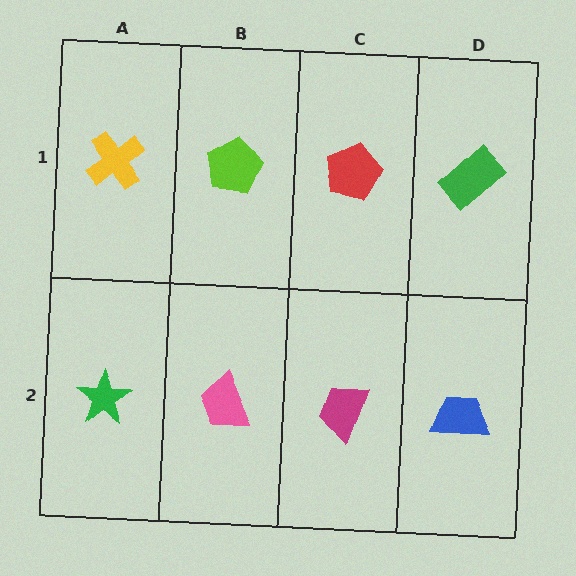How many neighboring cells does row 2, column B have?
3.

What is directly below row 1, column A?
A green star.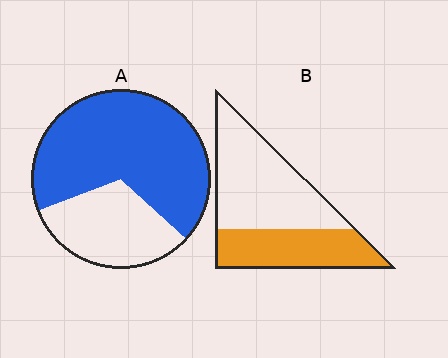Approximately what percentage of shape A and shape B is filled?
A is approximately 70% and B is approximately 40%.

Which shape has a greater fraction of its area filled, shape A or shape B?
Shape A.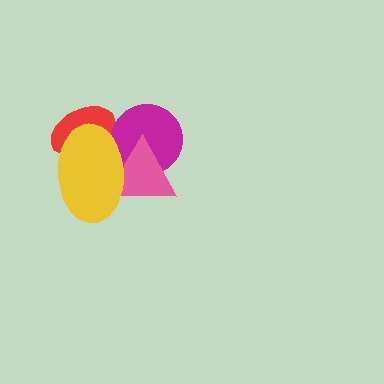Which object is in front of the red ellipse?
The yellow ellipse is in front of the red ellipse.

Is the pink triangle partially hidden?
Yes, it is partially covered by another shape.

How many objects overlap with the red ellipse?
1 object overlaps with the red ellipse.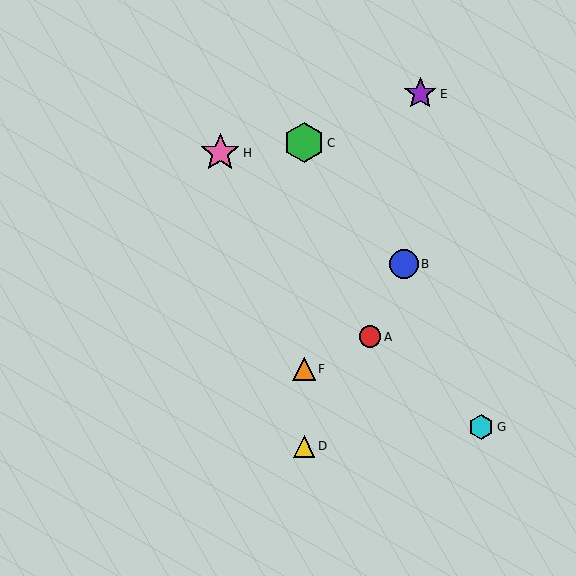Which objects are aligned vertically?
Objects C, D, F are aligned vertically.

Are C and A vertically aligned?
No, C is at x≈304 and A is at x≈370.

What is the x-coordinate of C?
Object C is at x≈304.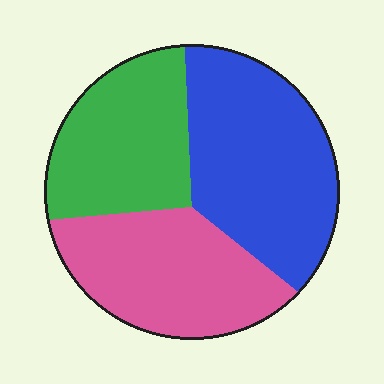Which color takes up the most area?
Blue, at roughly 40%.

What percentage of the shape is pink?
Pink covers roughly 30% of the shape.